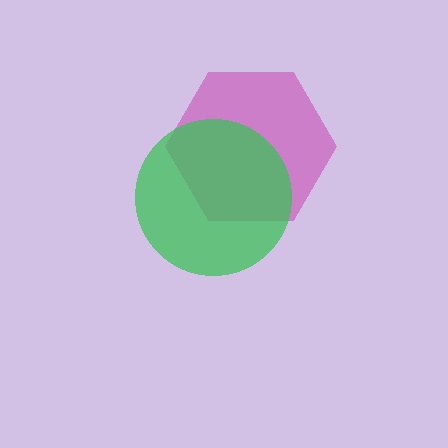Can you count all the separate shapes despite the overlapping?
Yes, there are 2 separate shapes.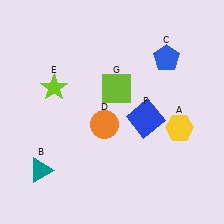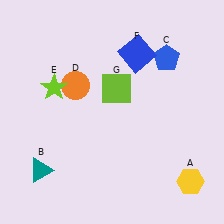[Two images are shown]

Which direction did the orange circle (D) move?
The orange circle (D) moved up.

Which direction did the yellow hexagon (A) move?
The yellow hexagon (A) moved down.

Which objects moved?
The objects that moved are: the yellow hexagon (A), the orange circle (D), the blue square (F).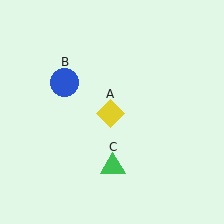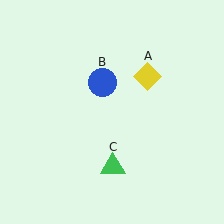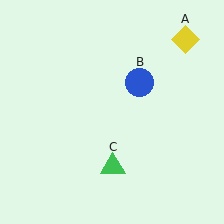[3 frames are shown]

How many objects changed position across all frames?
2 objects changed position: yellow diamond (object A), blue circle (object B).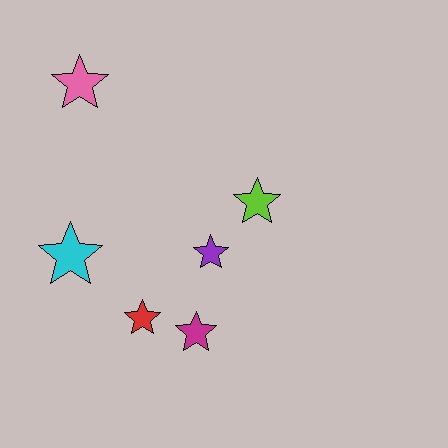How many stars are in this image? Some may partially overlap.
There are 6 stars.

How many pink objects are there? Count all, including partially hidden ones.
There is 1 pink object.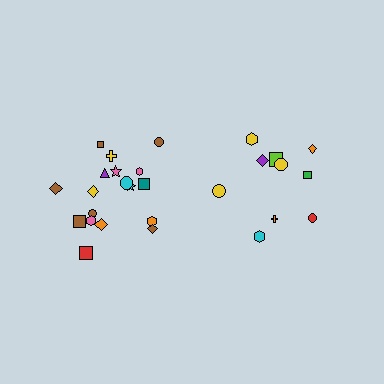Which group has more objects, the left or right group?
The left group.